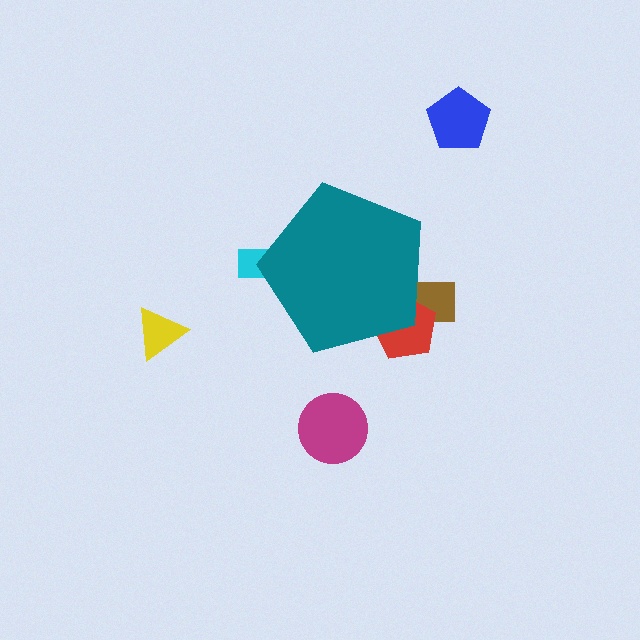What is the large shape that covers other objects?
A teal pentagon.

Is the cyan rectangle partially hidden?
Yes, the cyan rectangle is partially hidden behind the teal pentagon.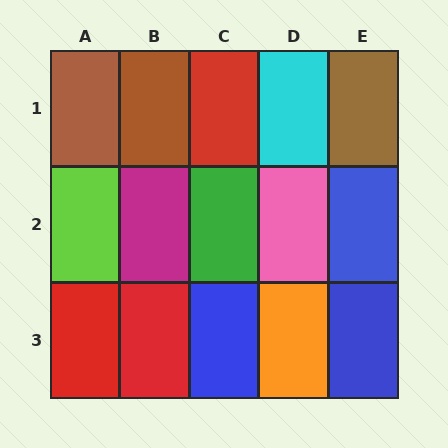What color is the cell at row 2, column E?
Blue.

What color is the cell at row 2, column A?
Lime.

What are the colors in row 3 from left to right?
Red, red, blue, orange, blue.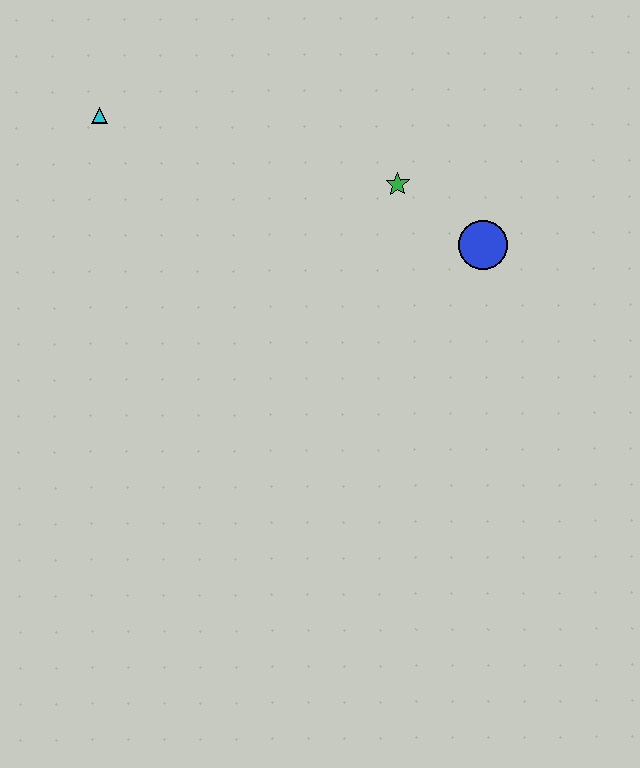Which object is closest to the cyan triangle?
The green star is closest to the cyan triangle.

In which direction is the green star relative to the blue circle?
The green star is to the left of the blue circle.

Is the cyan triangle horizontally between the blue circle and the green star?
No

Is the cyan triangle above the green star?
Yes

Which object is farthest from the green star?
The cyan triangle is farthest from the green star.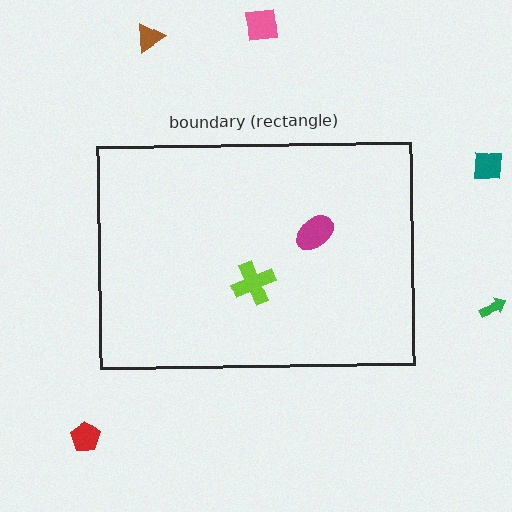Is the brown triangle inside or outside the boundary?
Outside.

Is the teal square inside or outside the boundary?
Outside.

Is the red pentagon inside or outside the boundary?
Outside.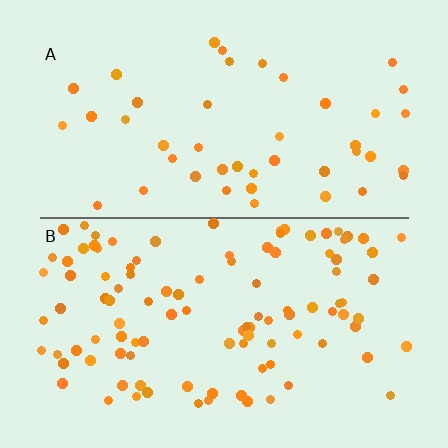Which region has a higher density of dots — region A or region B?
B (the bottom).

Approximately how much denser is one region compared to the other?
Approximately 2.4× — region B over region A.